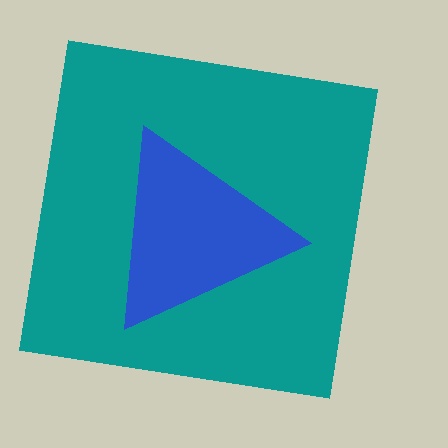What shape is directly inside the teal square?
The blue triangle.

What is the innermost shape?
The blue triangle.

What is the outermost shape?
The teal square.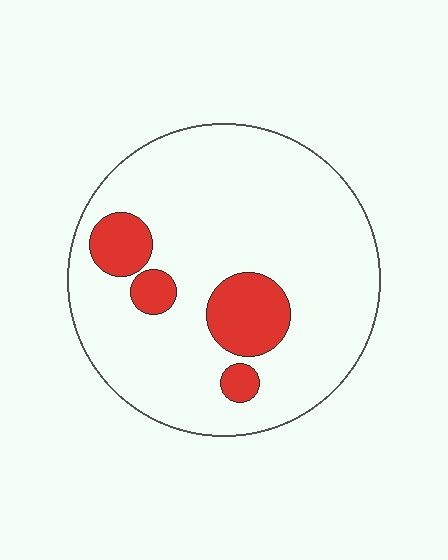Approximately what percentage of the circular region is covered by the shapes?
Approximately 15%.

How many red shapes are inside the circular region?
4.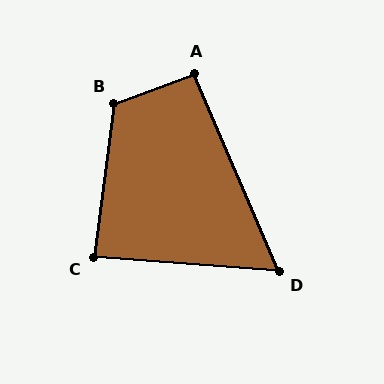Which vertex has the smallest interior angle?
D, at approximately 63 degrees.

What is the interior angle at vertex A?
Approximately 93 degrees (approximately right).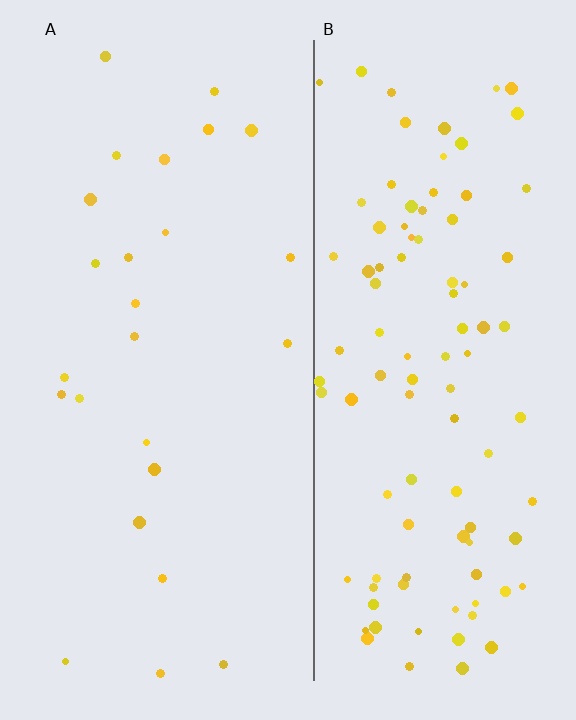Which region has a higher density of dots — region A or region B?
B (the right).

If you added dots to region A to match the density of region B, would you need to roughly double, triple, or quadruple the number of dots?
Approximately quadruple.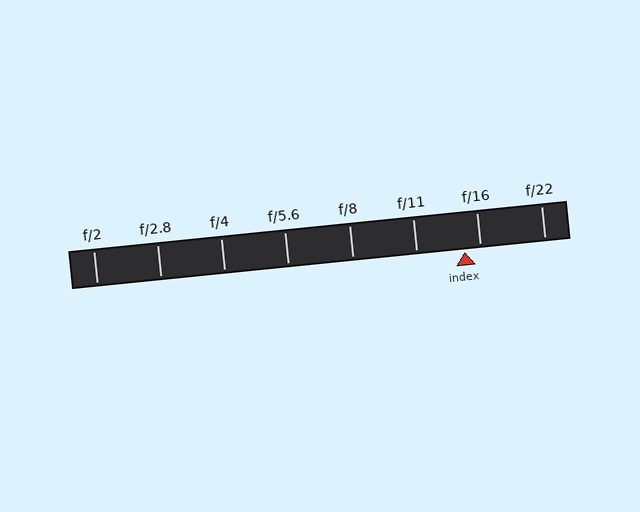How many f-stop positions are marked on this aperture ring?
There are 8 f-stop positions marked.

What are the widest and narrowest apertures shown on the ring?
The widest aperture shown is f/2 and the narrowest is f/22.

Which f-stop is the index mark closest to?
The index mark is closest to f/16.